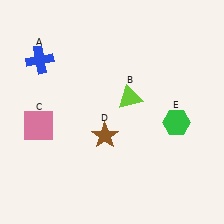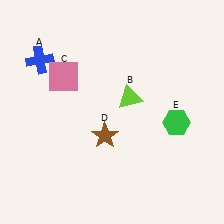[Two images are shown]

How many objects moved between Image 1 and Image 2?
1 object moved between the two images.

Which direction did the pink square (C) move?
The pink square (C) moved up.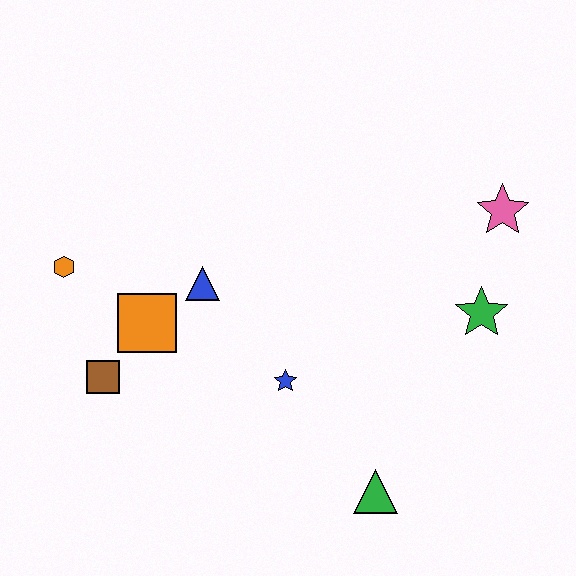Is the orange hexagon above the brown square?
Yes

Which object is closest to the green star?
The pink star is closest to the green star.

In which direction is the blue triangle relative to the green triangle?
The blue triangle is above the green triangle.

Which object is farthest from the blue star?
The pink star is farthest from the blue star.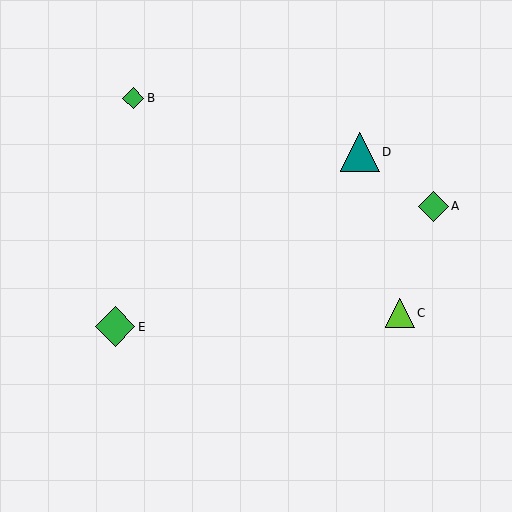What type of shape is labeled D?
Shape D is a teal triangle.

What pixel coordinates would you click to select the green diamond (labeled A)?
Click at (433, 206) to select the green diamond A.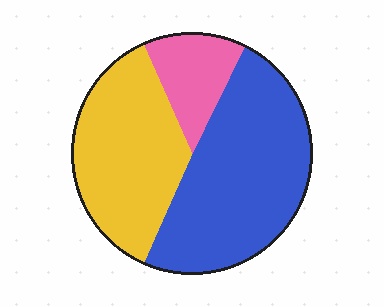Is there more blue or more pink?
Blue.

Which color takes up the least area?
Pink, at roughly 15%.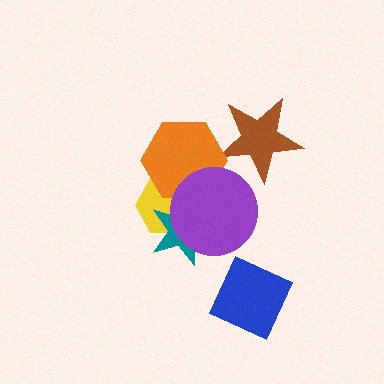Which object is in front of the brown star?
The orange hexagon is in front of the brown star.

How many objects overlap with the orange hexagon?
4 objects overlap with the orange hexagon.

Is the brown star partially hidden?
Yes, it is partially covered by another shape.